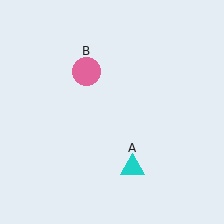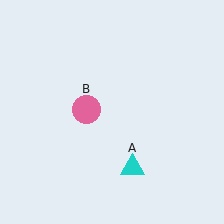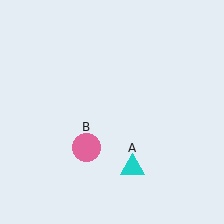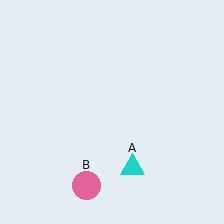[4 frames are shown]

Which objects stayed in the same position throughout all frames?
Cyan triangle (object A) remained stationary.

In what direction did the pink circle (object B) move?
The pink circle (object B) moved down.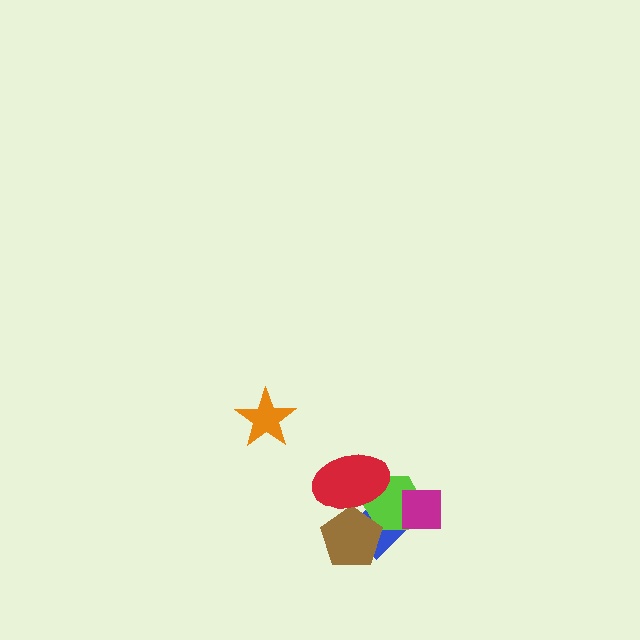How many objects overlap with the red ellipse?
3 objects overlap with the red ellipse.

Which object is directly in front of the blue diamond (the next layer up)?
The lime hexagon is directly in front of the blue diamond.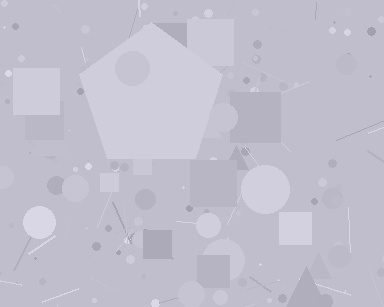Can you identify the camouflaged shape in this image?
The camouflaged shape is a pentagon.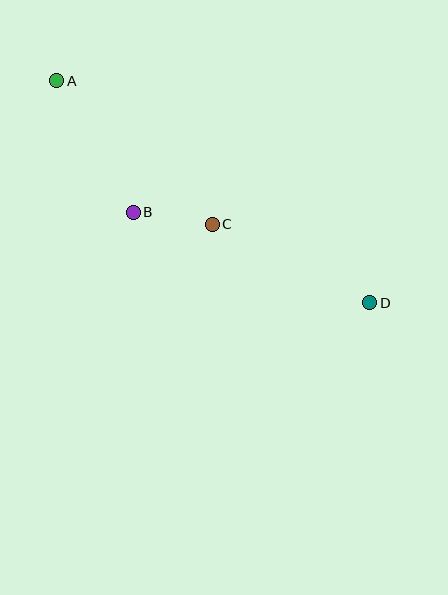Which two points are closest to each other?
Points B and C are closest to each other.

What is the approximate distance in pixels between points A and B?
The distance between A and B is approximately 152 pixels.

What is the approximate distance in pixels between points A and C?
The distance between A and C is approximately 212 pixels.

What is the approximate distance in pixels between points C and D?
The distance between C and D is approximately 176 pixels.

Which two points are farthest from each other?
Points A and D are farthest from each other.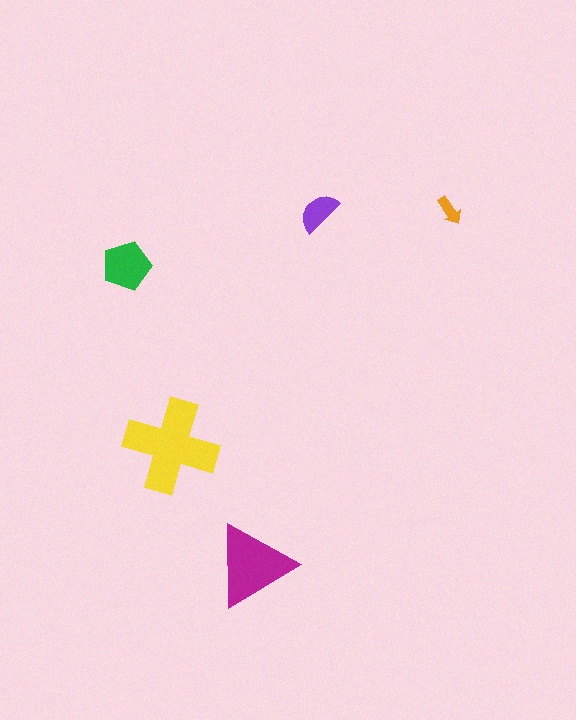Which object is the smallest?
The orange arrow.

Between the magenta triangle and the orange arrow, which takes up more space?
The magenta triangle.